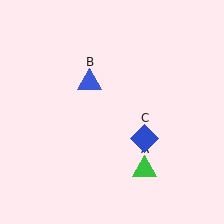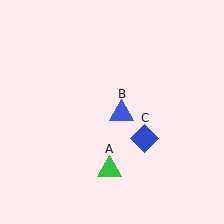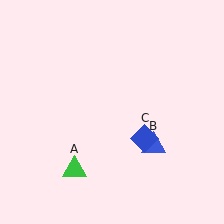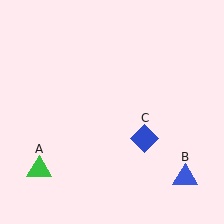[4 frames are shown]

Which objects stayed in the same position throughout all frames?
Blue diamond (object C) remained stationary.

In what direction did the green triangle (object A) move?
The green triangle (object A) moved left.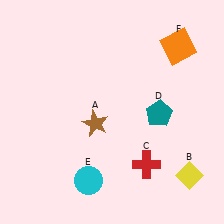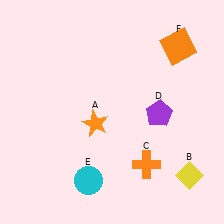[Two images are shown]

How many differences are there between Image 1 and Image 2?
There are 3 differences between the two images.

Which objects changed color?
A changed from brown to orange. C changed from red to orange. D changed from teal to purple.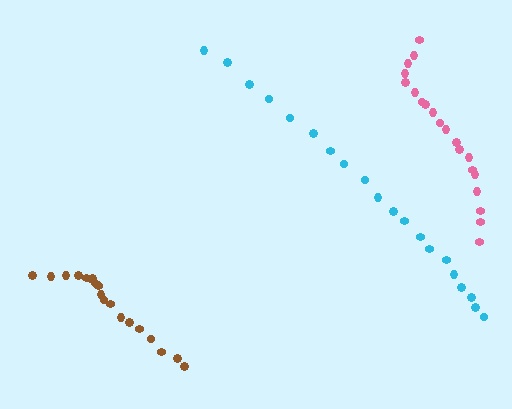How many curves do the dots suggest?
There are 3 distinct paths.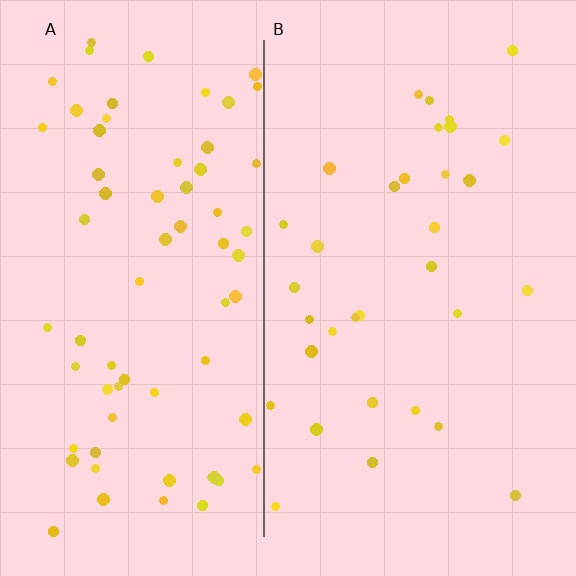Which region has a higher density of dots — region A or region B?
A (the left).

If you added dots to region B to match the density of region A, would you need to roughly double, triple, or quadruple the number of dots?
Approximately double.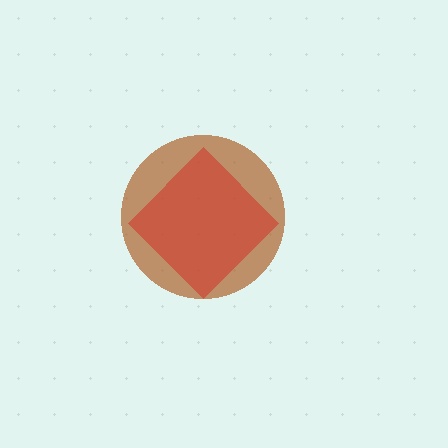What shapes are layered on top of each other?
The layered shapes are: a brown circle, a red diamond.